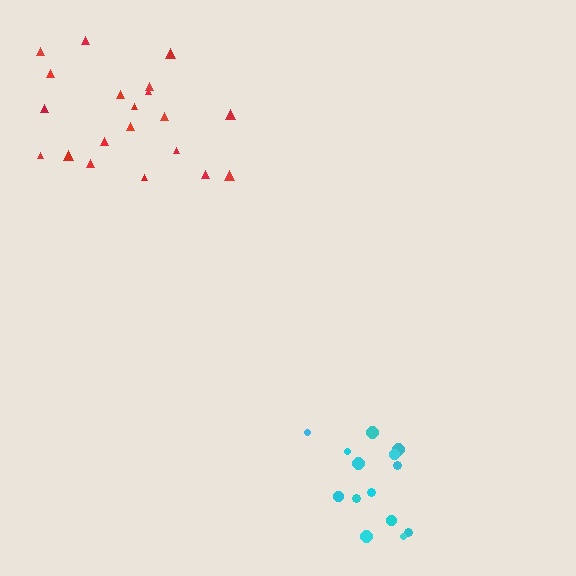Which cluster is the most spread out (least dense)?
Red.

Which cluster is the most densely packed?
Cyan.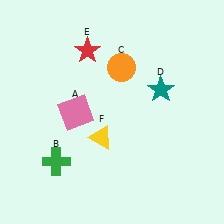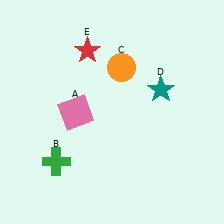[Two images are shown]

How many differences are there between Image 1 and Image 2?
There is 1 difference between the two images.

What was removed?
The yellow triangle (F) was removed in Image 2.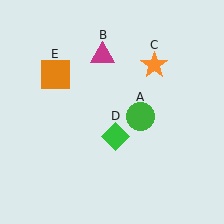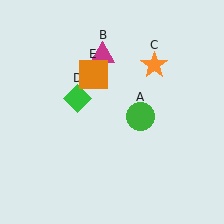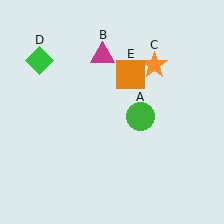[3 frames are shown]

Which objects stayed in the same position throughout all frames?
Green circle (object A) and magenta triangle (object B) and orange star (object C) remained stationary.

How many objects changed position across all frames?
2 objects changed position: green diamond (object D), orange square (object E).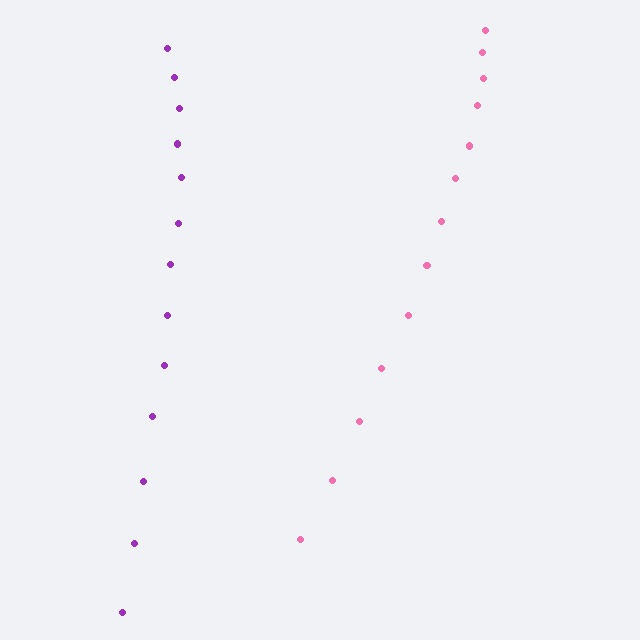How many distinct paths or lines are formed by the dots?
There are 2 distinct paths.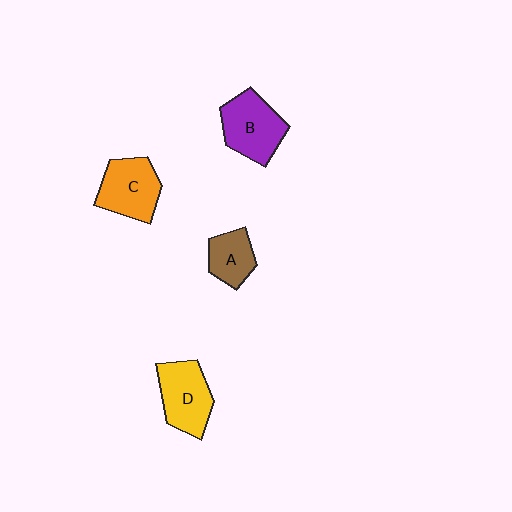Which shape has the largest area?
Shape B (purple).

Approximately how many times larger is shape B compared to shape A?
Approximately 1.5 times.